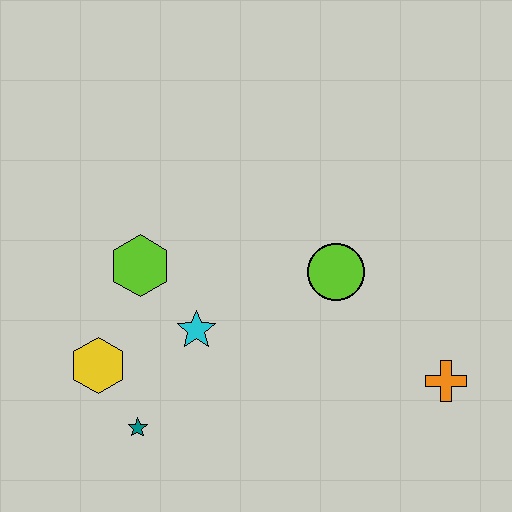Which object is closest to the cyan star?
The lime hexagon is closest to the cyan star.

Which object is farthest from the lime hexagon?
The orange cross is farthest from the lime hexagon.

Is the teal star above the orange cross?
No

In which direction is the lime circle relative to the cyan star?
The lime circle is to the right of the cyan star.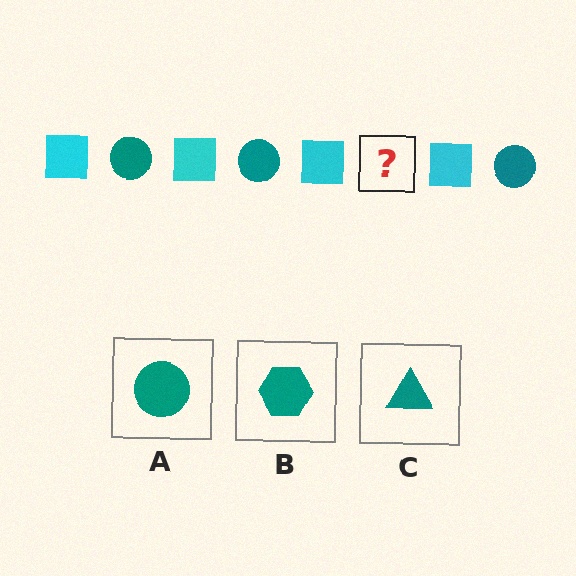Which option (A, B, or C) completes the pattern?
A.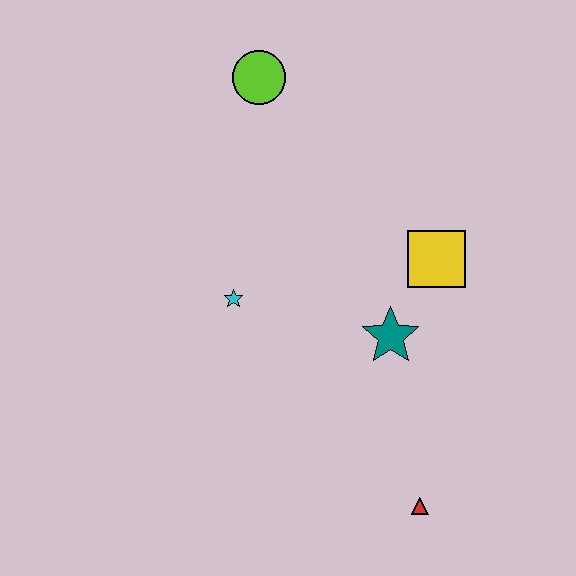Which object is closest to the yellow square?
The teal star is closest to the yellow square.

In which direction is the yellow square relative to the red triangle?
The yellow square is above the red triangle.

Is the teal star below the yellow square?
Yes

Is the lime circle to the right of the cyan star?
Yes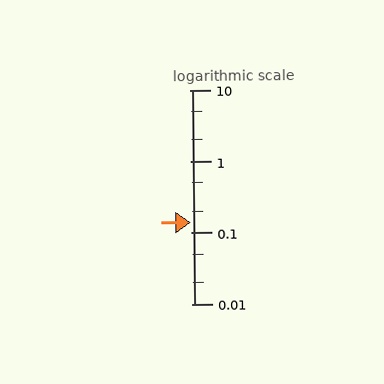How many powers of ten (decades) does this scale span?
The scale spans 3 decades, from 0.01 to 10.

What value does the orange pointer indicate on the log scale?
The pointer indicates approximately 0.14.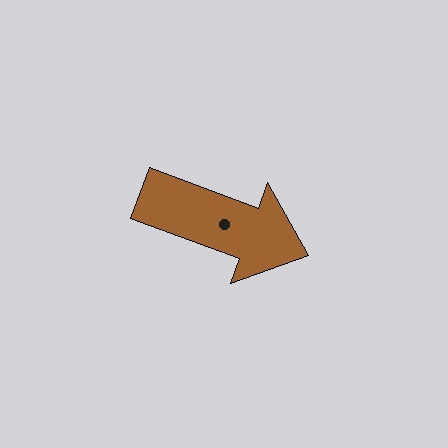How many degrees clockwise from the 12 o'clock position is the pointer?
Approximately 110 degrees.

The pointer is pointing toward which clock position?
Roughly 4 o'clock.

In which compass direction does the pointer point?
East.